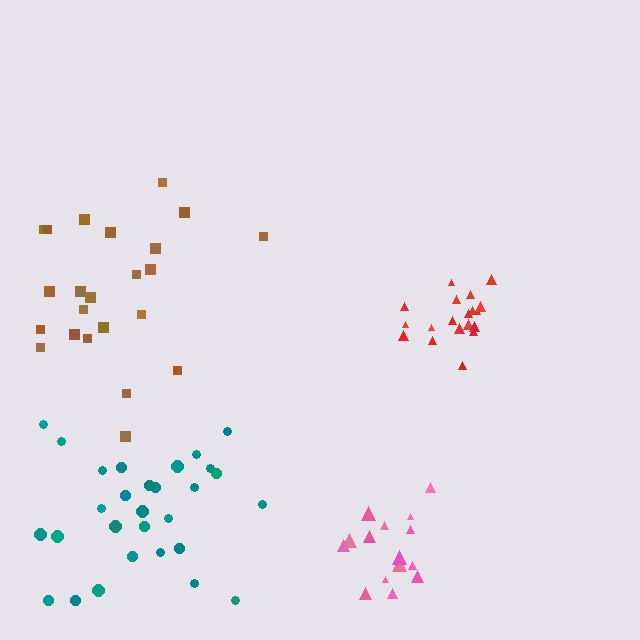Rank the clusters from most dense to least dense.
pink, red, brown, teal.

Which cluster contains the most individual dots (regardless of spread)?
Teal (29).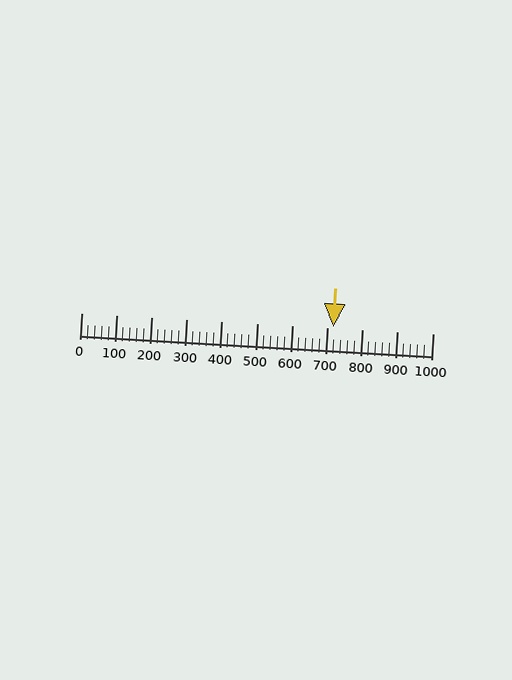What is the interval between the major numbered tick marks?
The major tick marks are spaced 100 units apart.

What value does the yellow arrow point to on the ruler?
The yellow arrow points to approximately 717.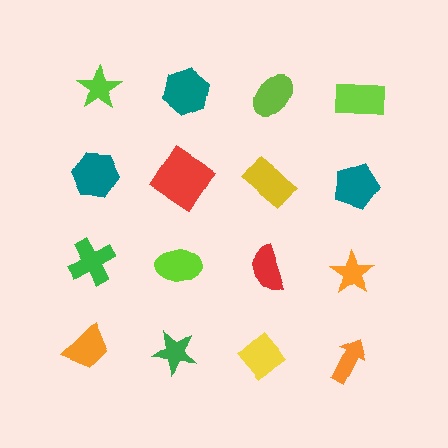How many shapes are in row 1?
4 shapes.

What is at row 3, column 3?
A red semicircle.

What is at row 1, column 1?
A lime star.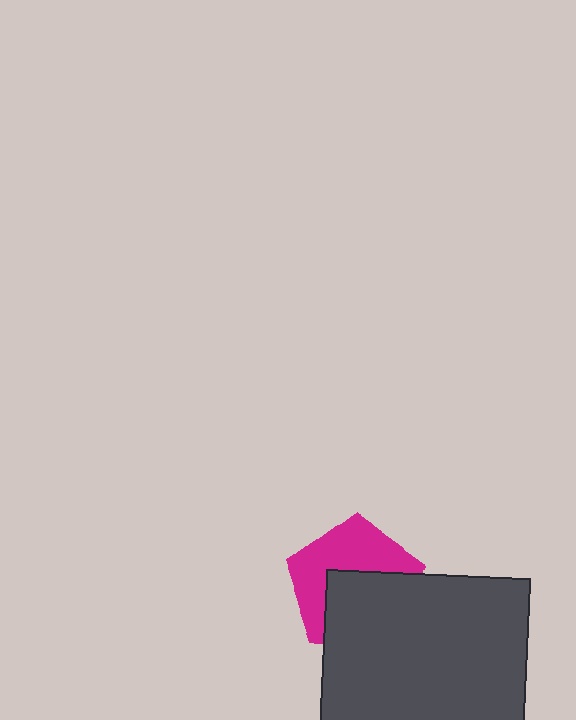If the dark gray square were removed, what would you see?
You would see the complete magenta pentagon.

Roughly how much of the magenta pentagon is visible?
About half of it is visible (roughly 51%).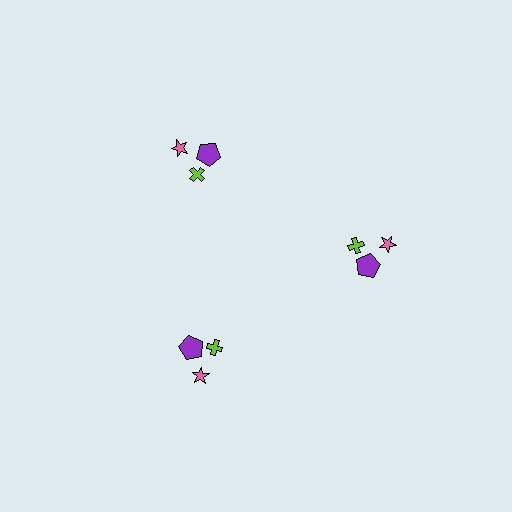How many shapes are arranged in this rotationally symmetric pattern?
There are 9 shapes, arranged in 3 groups of 3.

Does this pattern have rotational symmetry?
Yes, this pattern has 3-fold rotational symmetry. It looks the same after rotating 120 degrees around the center.